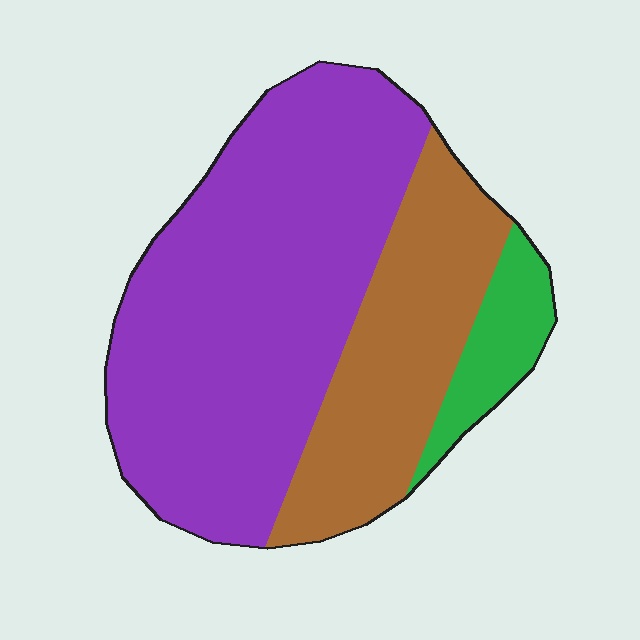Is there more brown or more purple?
Purple.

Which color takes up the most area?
Purple, at roughly 60%.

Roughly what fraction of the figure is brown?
Brown takes up about one quarter (1/4) of the figure.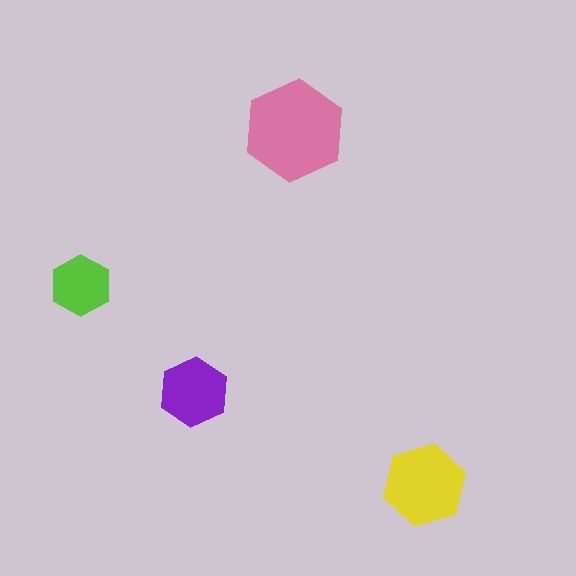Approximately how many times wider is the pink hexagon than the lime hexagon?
About 1.5 times wider.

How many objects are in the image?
There are 4 objects in the image.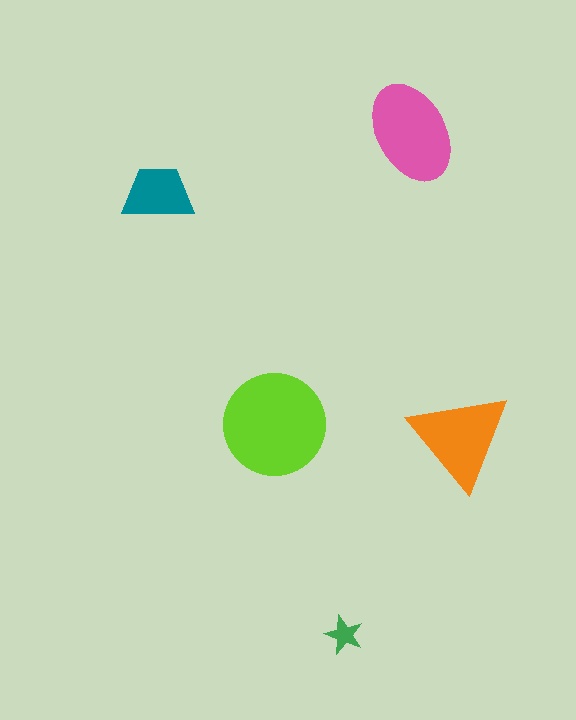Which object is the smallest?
The green star.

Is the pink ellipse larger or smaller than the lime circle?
Smaller.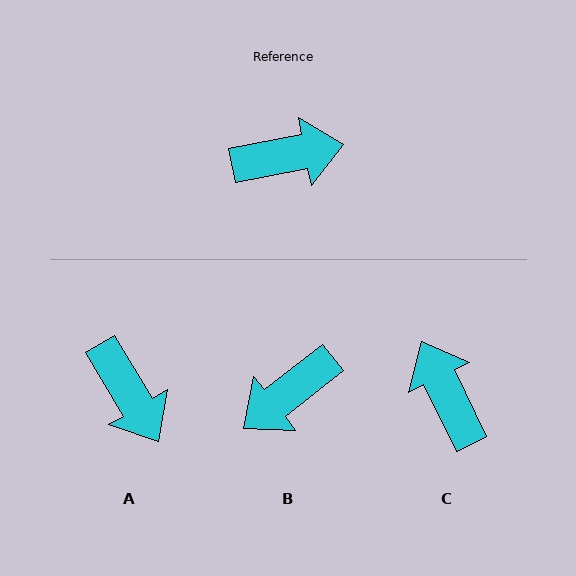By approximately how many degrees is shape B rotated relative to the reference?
Approximately 152 degrees clockwise.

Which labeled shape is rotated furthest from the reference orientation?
B, about 152 degrees away.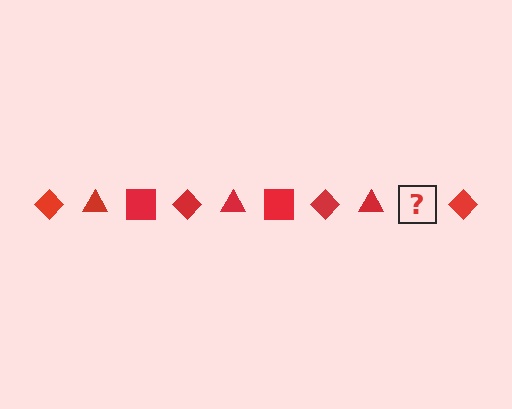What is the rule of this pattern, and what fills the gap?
The rule is that the pattern cycles through diamond, triangle, square shapes in red. The gap should be filled with a red square.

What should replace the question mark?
The question mark should be replaced with a red square.